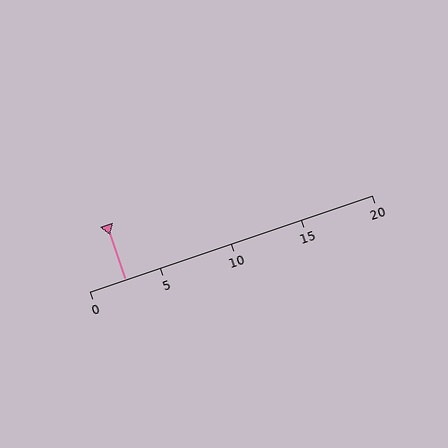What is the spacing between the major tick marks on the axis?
The major ticks are spaced 5 apart.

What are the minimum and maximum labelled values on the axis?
The axis runs from 0 to 20.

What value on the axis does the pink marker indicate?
The marker indicates approximately 2.5.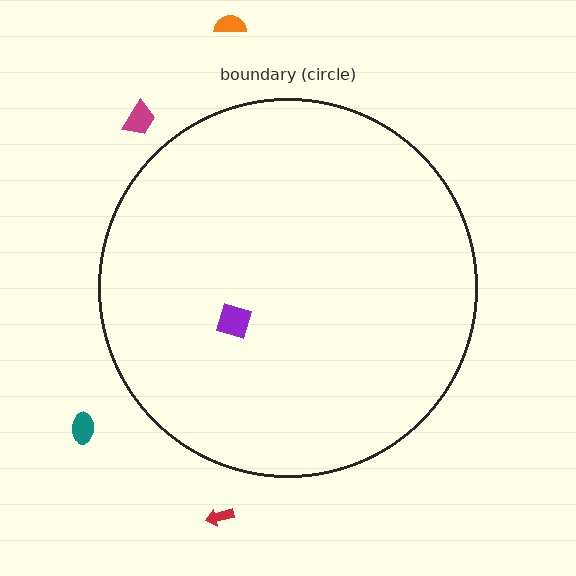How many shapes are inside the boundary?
1 inside, 4 outside.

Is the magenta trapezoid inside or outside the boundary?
Outside.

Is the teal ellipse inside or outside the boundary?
Outside.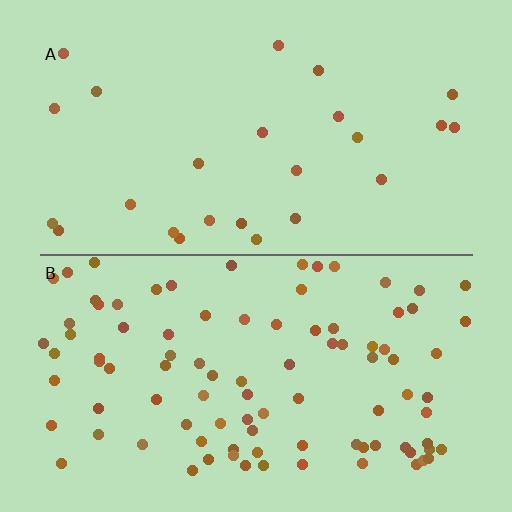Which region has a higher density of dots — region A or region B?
B (the bottom).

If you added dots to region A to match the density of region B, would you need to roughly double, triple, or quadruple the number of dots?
Approximately quadruple.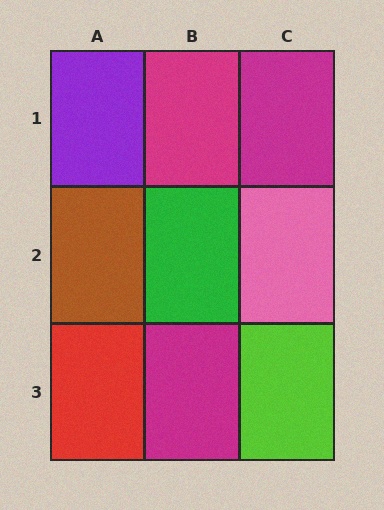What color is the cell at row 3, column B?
Magenta.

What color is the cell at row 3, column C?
Lime.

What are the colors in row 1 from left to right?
Purple, magenta, magenta.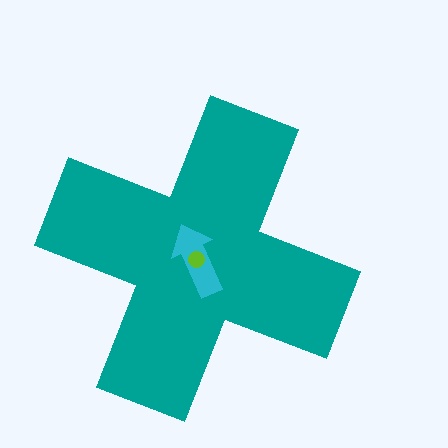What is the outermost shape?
The teal cross.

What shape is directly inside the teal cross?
The cyan arrow.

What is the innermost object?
The lime circle.